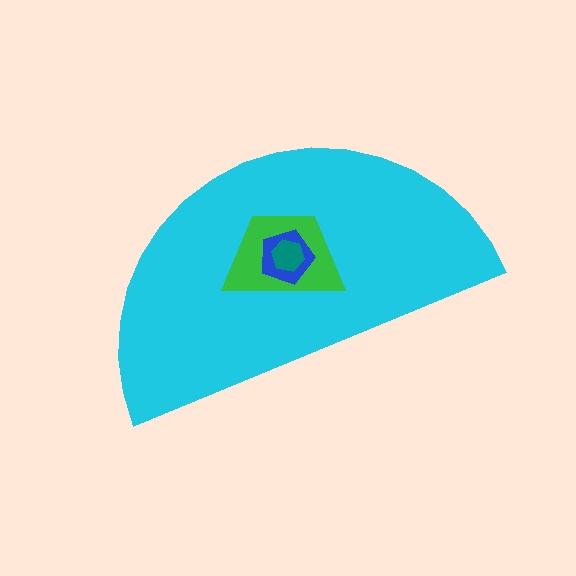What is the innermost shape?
The teal hexagon.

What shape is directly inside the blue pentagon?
The teal hexagon.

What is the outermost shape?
The cyan semicircle.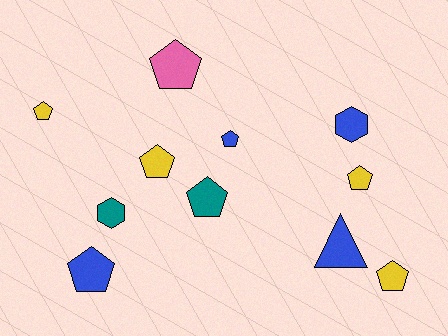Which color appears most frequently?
Blue, with 4 objects.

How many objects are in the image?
There are 11 objects.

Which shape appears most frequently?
Pentagon, with 8 objects.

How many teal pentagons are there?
There is 1 teal pentagon.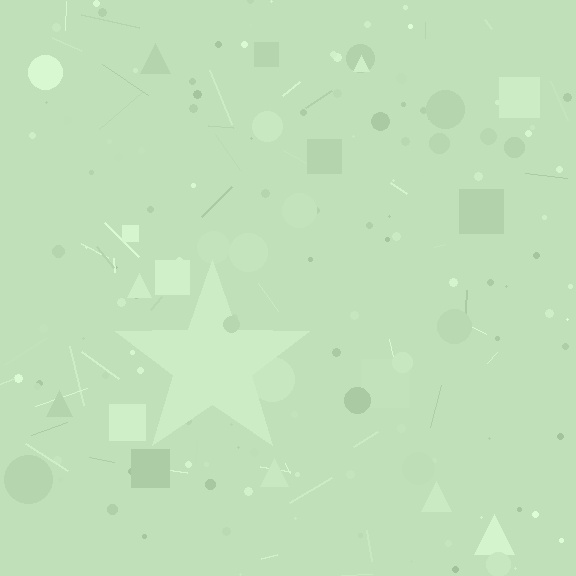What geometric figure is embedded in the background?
A star is embedded in the background.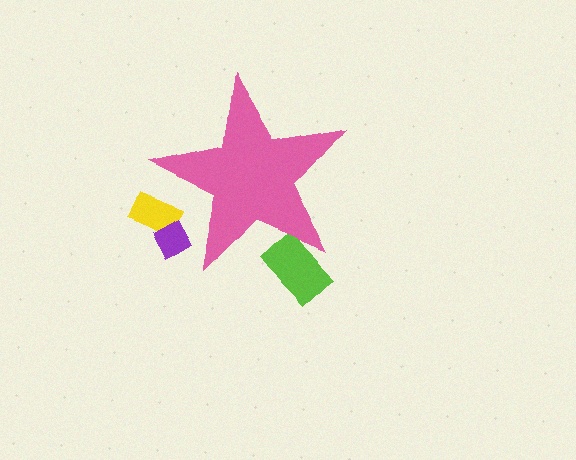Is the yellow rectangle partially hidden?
Yes, the yellow rectangle is partially hidden behind the pink star.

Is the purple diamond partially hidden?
Yes, the purple diamond is partially hidden behind the pink star.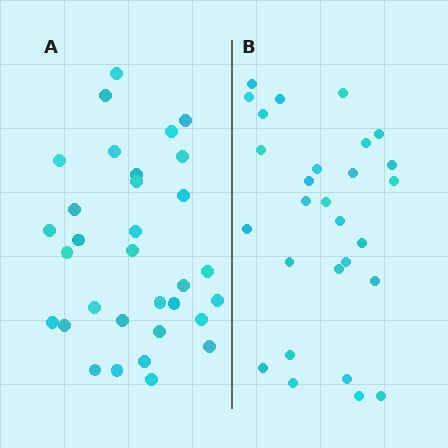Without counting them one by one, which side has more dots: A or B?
Region A (the left region) has more dots.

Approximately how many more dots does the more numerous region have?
Region A has about 4 more dots than region B.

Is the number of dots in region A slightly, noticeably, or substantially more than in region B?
Region A has only slightly more — the two regions are fairly close. The ratio is roughly 1.1 to 1.